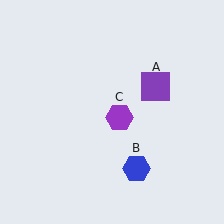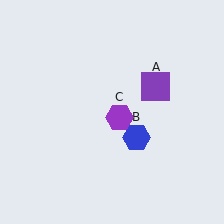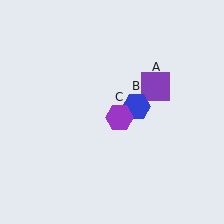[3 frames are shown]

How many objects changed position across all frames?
1 object changed position: blue hexagon (object B).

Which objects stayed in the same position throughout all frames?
Purple square (object A) and purple hexagon (object C) remained stationary.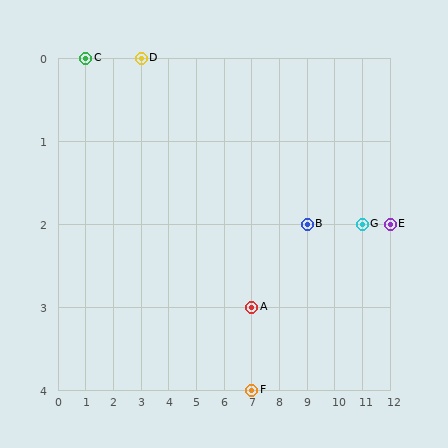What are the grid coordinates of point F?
Point F is at grid coordinates (7, 4).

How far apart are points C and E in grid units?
Points C and E are 11 columns and 2 rows apart (about 11.2 grid units diagonally).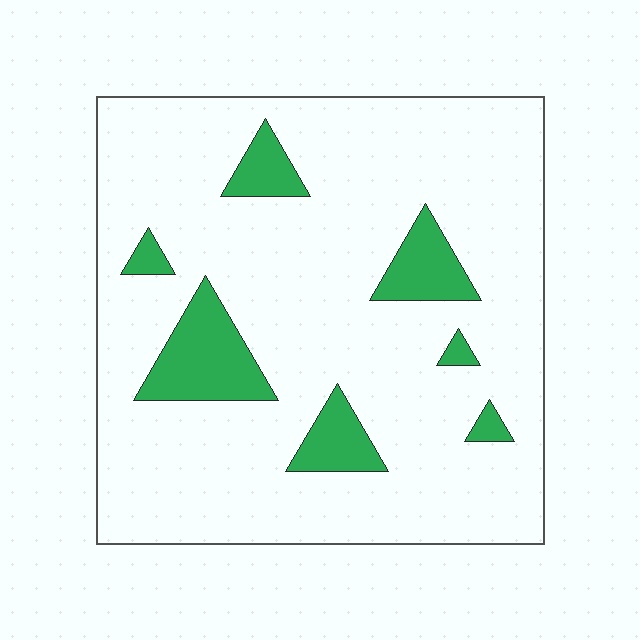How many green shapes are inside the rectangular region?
7.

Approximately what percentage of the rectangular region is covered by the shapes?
Approximately 15%.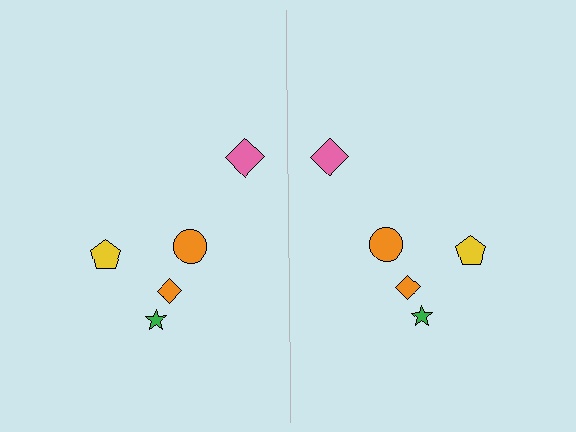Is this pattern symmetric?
Yes, this pattern has bilateral (reflection) symmetry.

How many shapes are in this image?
There are 10 shapes in this image.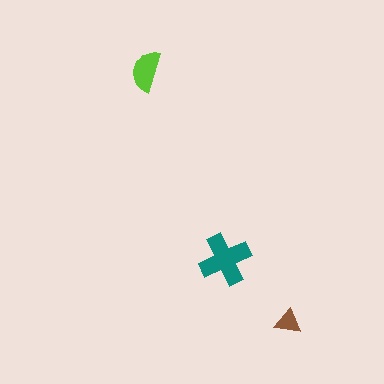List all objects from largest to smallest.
The teal cross, the lime semicircle, the brown triangle.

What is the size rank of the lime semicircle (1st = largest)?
2nd.